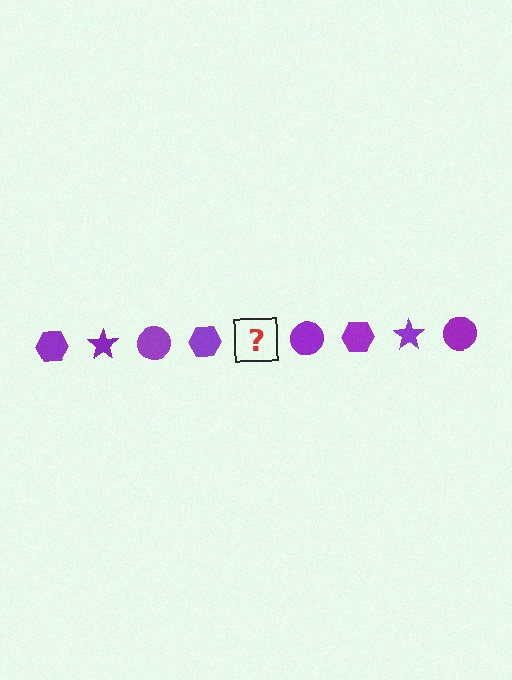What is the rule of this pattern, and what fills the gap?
The rule is that the pattern cycles through hexagon, star, circle shapes in purple. The gap should be filled with a purple star.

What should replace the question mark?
The question mark should be replaced with a purple star.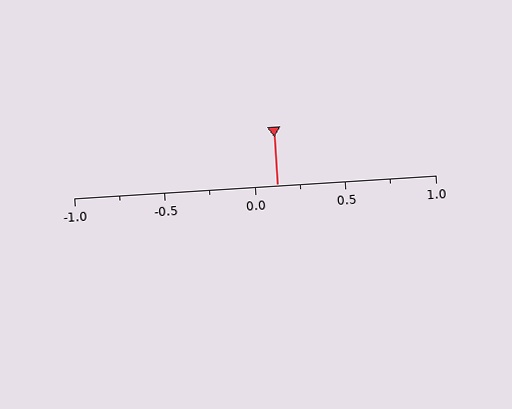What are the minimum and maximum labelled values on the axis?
The axis runs from -1.0 to 1.0.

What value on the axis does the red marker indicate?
The marker indicates approximately 0.12.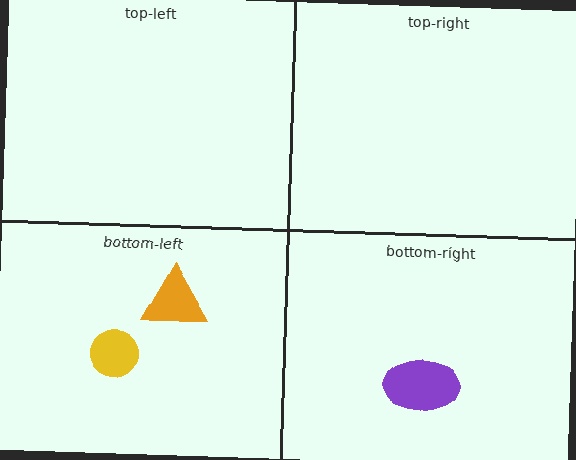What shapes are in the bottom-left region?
The yellow circle, the orange triangle.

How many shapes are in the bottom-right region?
1.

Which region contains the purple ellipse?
The bottom-right region.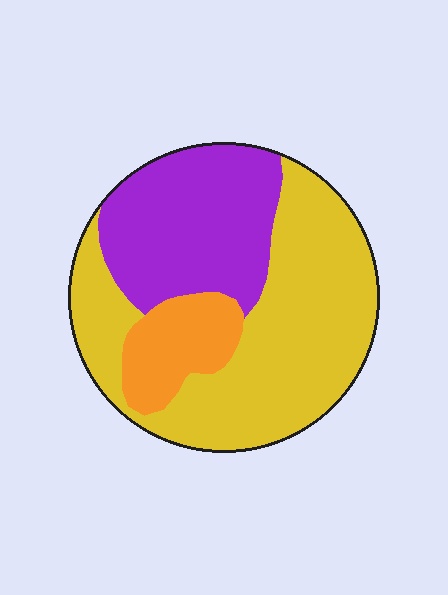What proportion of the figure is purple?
Purple covers 32% of the figure.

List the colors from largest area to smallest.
From largest to smallest: yellow, purple, orange.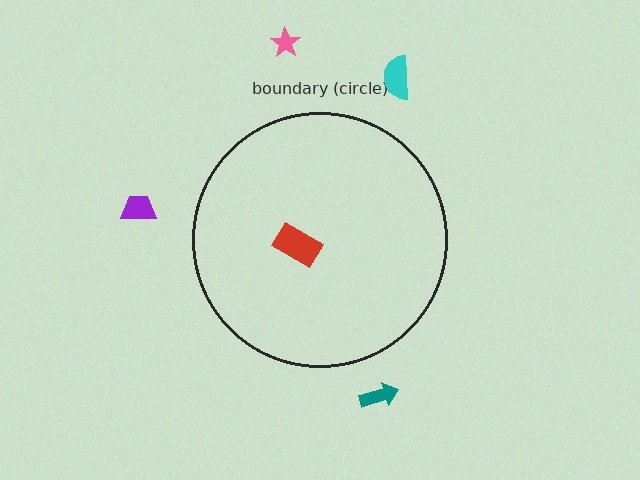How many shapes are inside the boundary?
1 inside, 4 outside.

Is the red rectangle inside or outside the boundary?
Inside.